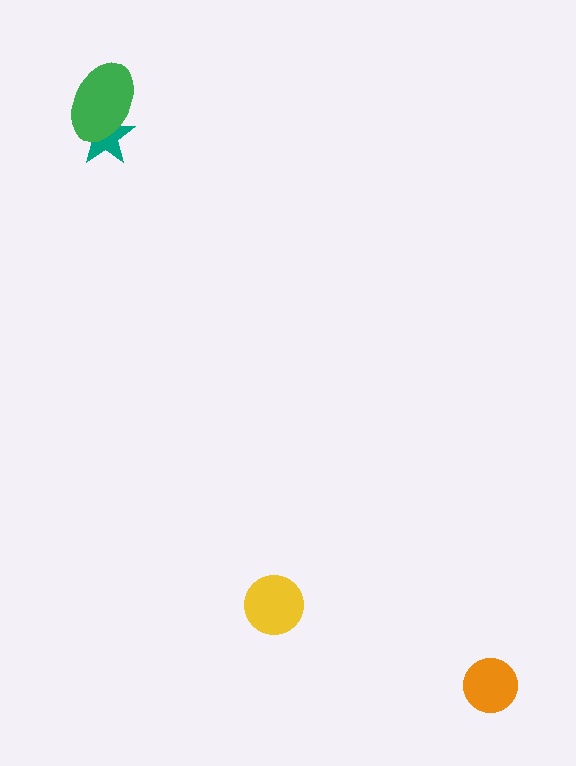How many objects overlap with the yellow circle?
0 objects overlap with the yellow circle.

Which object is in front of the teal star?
The green ellipse is in front of the teal star.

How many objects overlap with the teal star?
1 object overlaps with the teal star.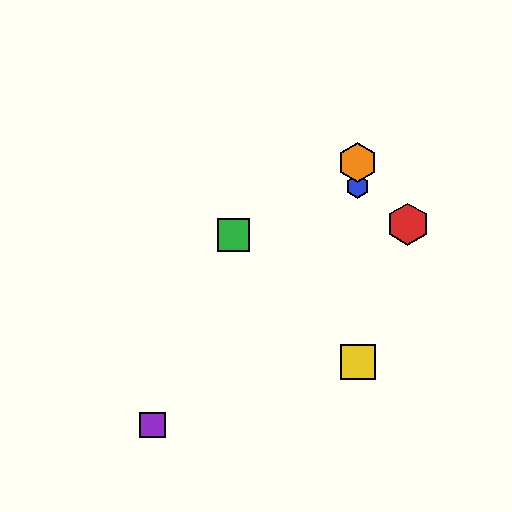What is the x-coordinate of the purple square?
The purple square is at x≈153.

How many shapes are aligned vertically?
3 shapes (the blue hexagon, the yellow square, the orange hexagon) are aligned vertically.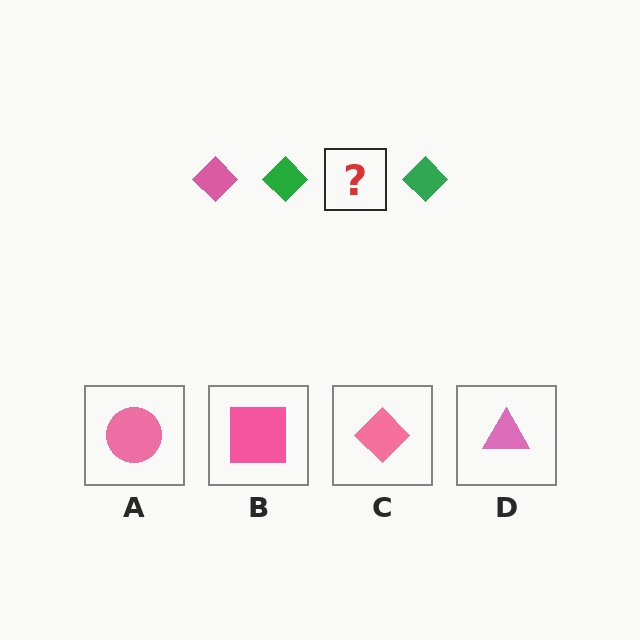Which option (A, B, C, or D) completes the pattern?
C.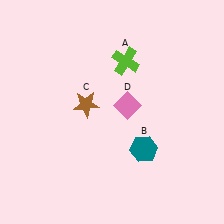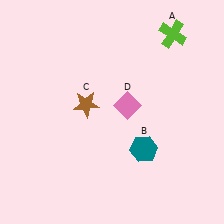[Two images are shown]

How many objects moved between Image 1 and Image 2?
1 object moved between the two images.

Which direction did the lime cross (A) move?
The lime cross (A) moved right.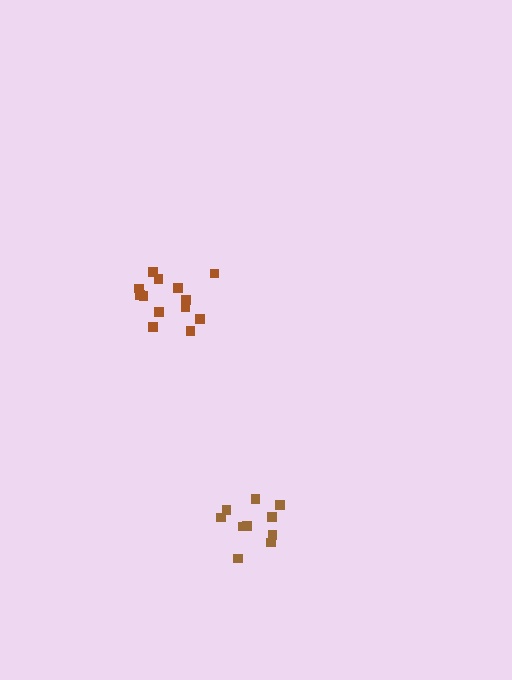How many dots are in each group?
Group 1: 10 dots, Group 2: 13 dots (23 total).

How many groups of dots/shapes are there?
There are 2 groups.